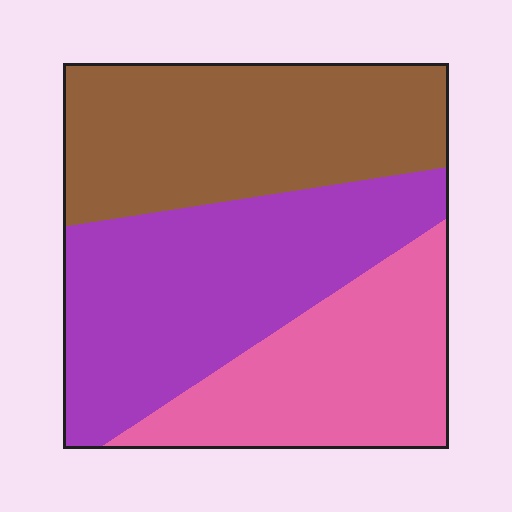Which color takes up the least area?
Pink, at roughly 25%.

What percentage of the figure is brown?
Brown takes up about one third (1/3) of the figure.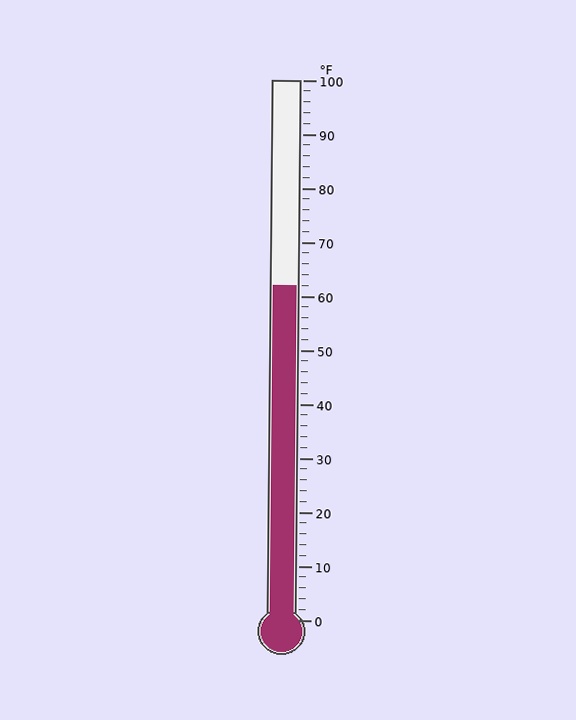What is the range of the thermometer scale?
The thermometer scale ranges from 0°F to 100°F.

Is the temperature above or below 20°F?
The temperature is above 20°F.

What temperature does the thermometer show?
The thermometer shows approximately 62°F.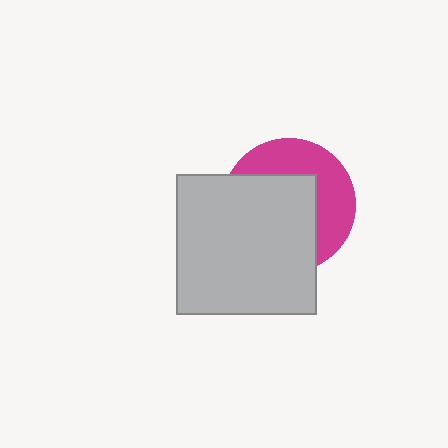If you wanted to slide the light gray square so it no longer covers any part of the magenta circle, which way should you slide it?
Slide it toward the lower-left — that is the most direct way to separate the two shapes.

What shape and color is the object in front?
The object in front is a light gray square.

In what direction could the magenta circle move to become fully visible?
The magenta circle could move toward the upper-right. That would shift it out from behind the light gray square entirely.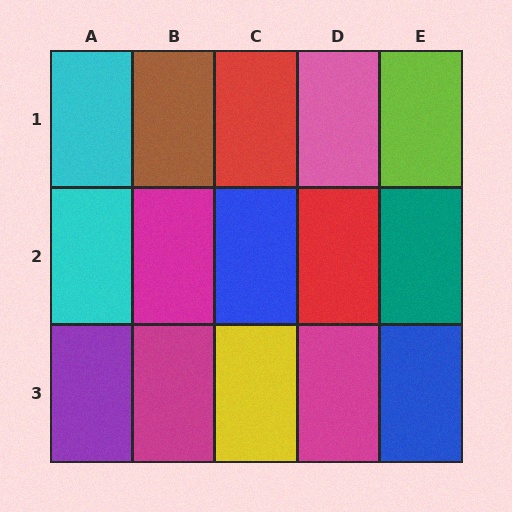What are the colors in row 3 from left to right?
Purple, magenta, yellow, magenta, blue.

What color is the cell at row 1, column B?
Brown.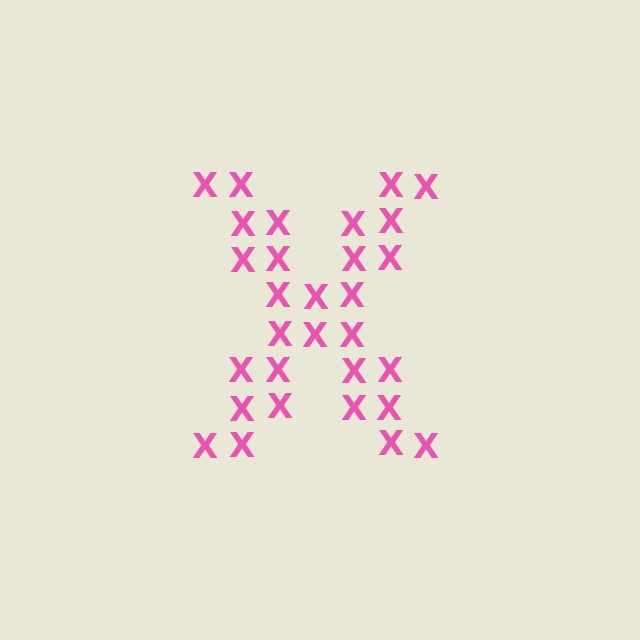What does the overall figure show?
The overall figure shows the letter X.